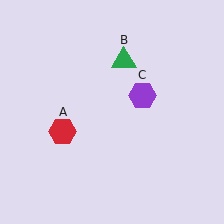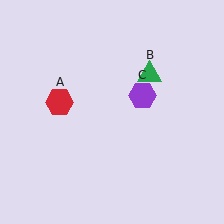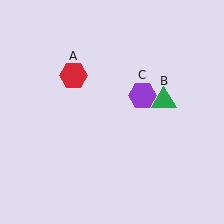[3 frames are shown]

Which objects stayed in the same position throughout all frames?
Purple hexagon (object C) remained stationary.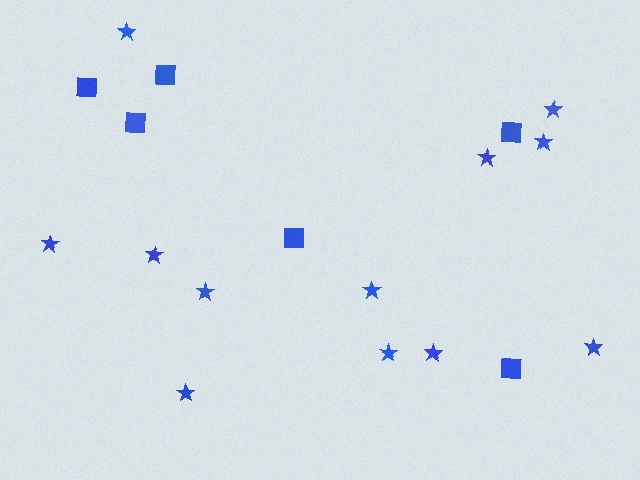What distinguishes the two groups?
There are 2 groups: one group of squares (6) and one group of stars (12).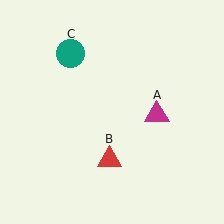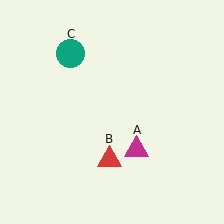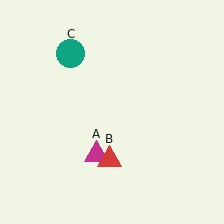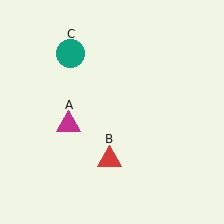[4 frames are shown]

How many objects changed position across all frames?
1 object changed position: magenta triangle (object A).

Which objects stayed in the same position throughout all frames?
Red triangle (object B) and teal circle (object C) remained stationary.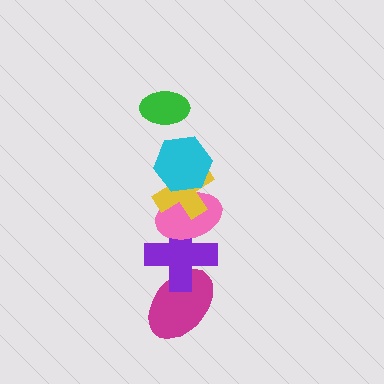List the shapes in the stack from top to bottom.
From top to bottom: the green ellipse, the cyan hexagon, the yellow cross, the pink ellipse, the purple cross, the magenta ellipse.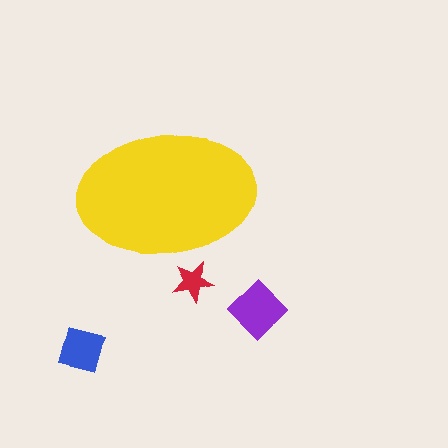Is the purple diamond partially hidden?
No, the purple diamond is fully visible.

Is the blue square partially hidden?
No, the blue square is fully visible.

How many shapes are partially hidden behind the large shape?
1 shape is partially hidden.